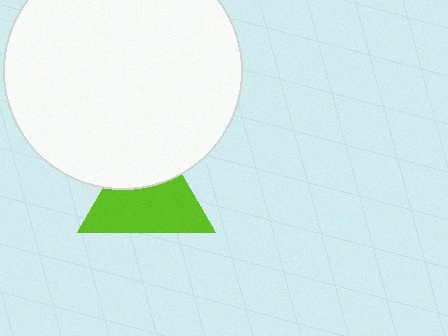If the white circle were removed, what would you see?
You would see the complete lime triangle.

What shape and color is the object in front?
The object in front is a white circle.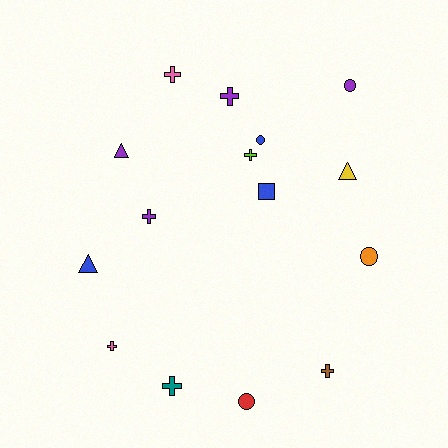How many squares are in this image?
There is 1 square.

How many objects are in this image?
There are 15 objects.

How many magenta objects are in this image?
There are no magenta objects.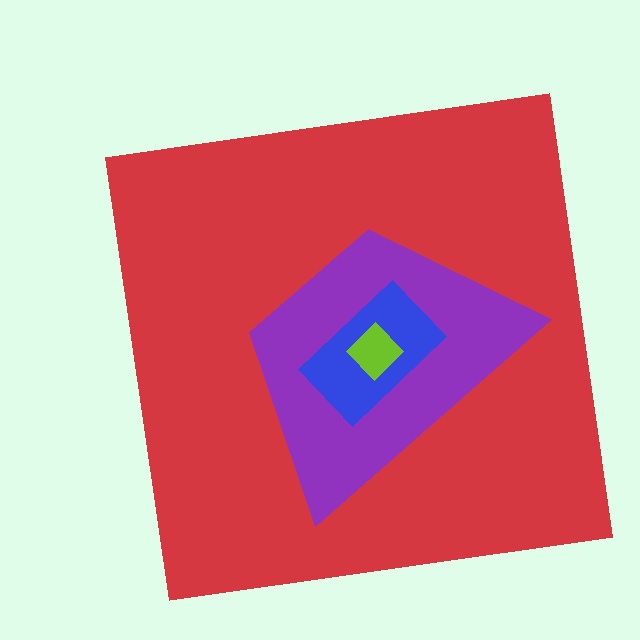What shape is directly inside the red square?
The purple trapezoid.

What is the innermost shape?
The lime diamond.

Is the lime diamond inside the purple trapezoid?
Yes.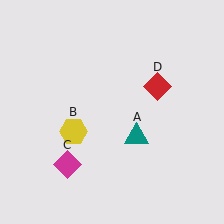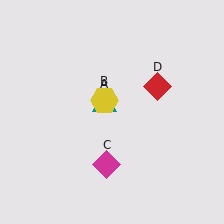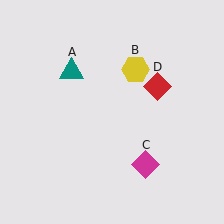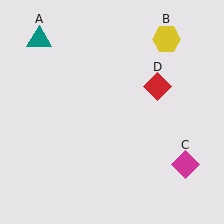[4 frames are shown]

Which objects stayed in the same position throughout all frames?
Red diamond (object D) remained stationary.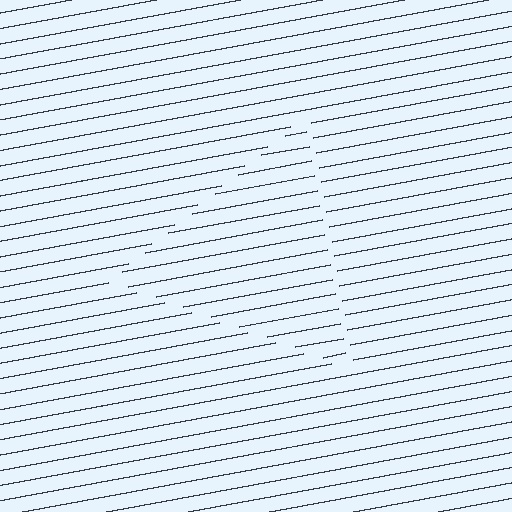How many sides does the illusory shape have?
3 sides — the line-ends trace a triangle.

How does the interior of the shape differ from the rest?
The interior of the shape contains the same grating, shifted by half a period — the contour is defined by the phase discontinuity where line-ends from the inner and outer gratings abut.